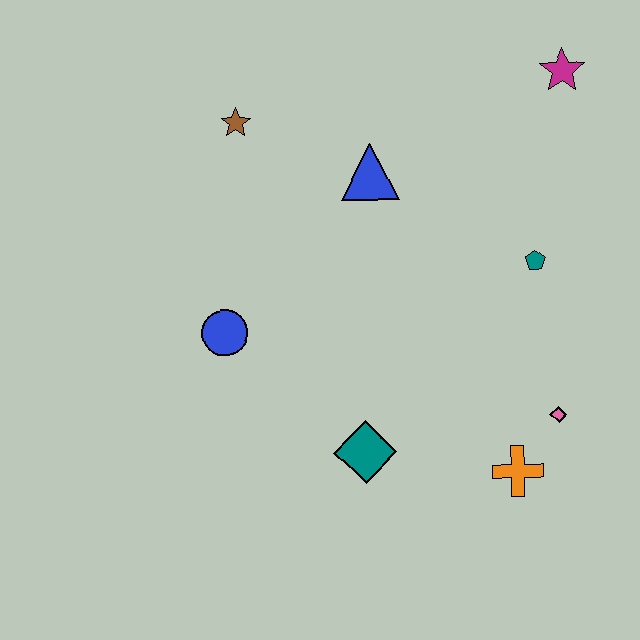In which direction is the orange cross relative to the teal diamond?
The orange cross is to the right of the teal diamond.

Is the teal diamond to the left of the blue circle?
No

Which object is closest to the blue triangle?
The brown star is closest to the blue triangle.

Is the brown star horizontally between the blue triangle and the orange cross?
No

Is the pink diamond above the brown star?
No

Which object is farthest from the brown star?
The orange cross is farthest from the brown star.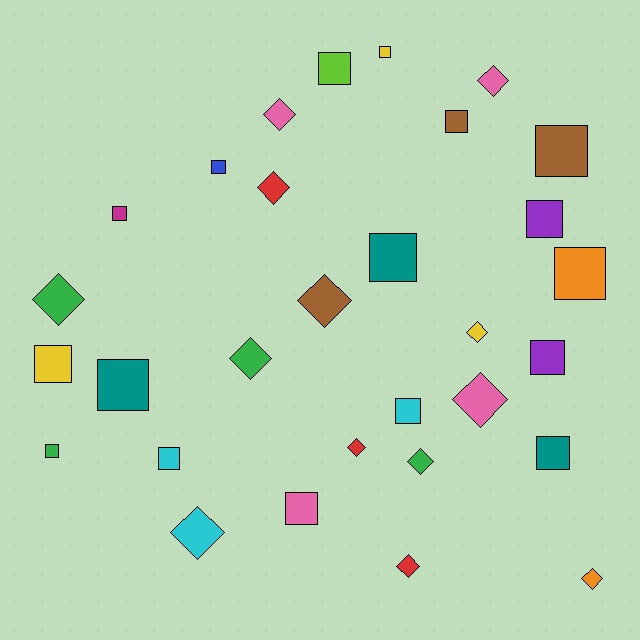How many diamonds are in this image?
There are 13 diamonds.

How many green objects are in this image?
There are 4 green objects.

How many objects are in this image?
There are 30 objects.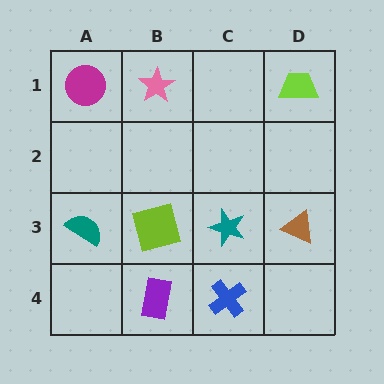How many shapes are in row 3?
4 shapes.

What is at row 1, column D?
A lime trapezoid.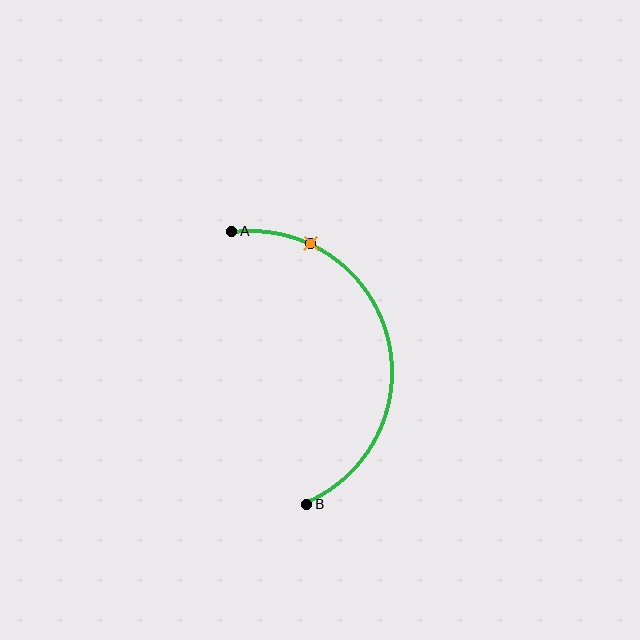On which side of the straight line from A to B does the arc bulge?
The arc bulges to the right of the straight line connecting A and B.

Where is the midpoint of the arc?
The arc midpoint is the point on the curve farthest from the straight line joining A and B. It sits to the right of that line.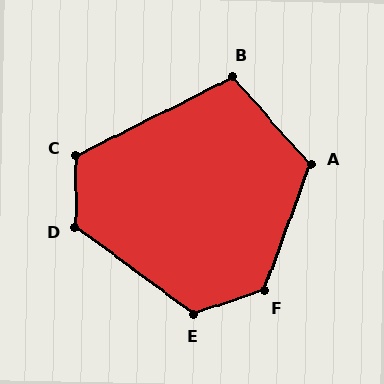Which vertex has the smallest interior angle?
B, at approximately 105 degrees.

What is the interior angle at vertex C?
Approximately 117 degrees (obtuse).